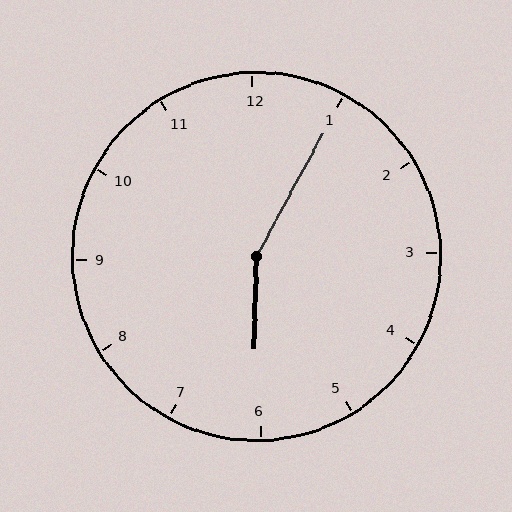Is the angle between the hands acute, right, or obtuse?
It is obtuse.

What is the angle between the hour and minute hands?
Approximately 152 degrees.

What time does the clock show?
6:05.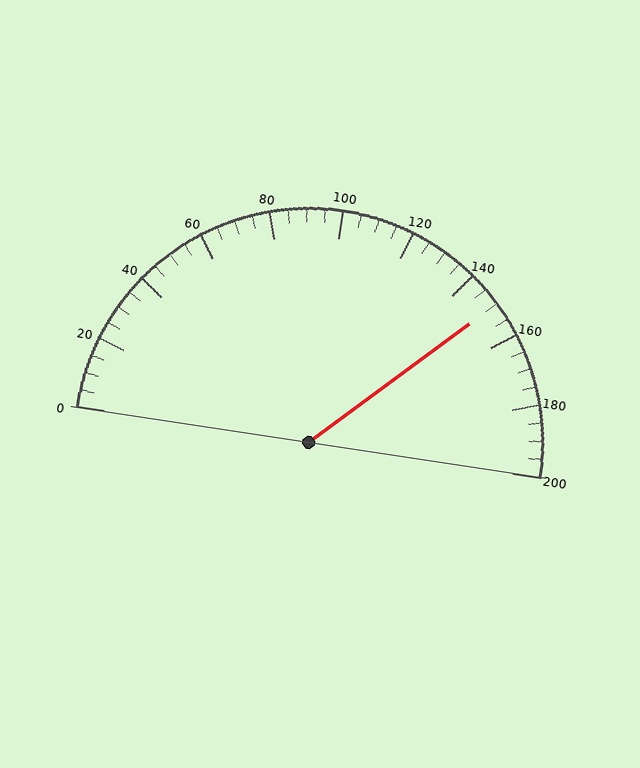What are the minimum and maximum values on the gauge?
The gauge ranges from 0 to 200.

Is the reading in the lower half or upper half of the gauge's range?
The reading is in the upper half of the range (0 to 200).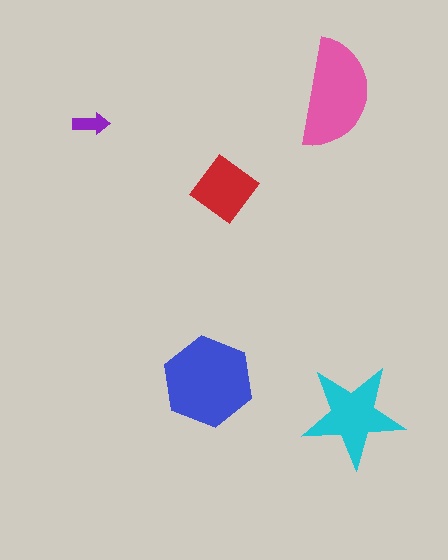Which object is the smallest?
The purple arrow.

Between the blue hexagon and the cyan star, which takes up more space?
The blue hexagon.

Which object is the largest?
The blue hexagon.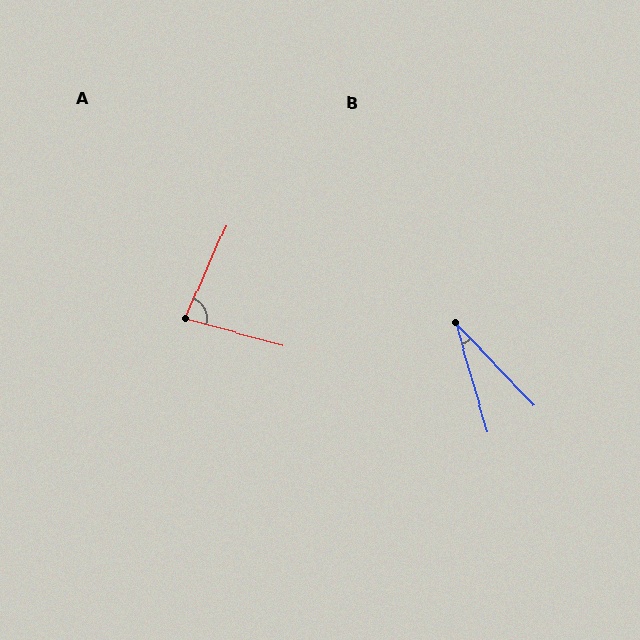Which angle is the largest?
A, at approximately 81 degrees.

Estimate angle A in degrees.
Approximately 81 degrees.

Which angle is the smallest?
B, at approximately 27 degrees.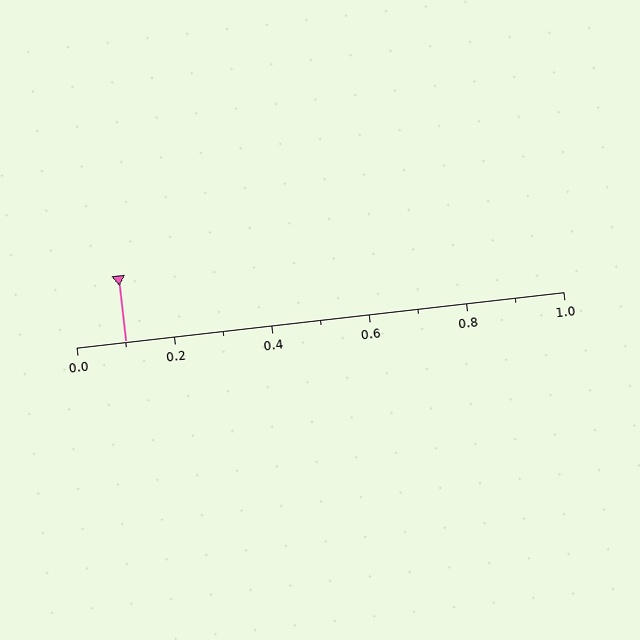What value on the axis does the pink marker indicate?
The marker indicates approximately 0.1.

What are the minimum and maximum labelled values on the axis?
The axis runs from 0.0 to 1.0.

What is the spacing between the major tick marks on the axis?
The major ticks are spaced 0.2 apart.